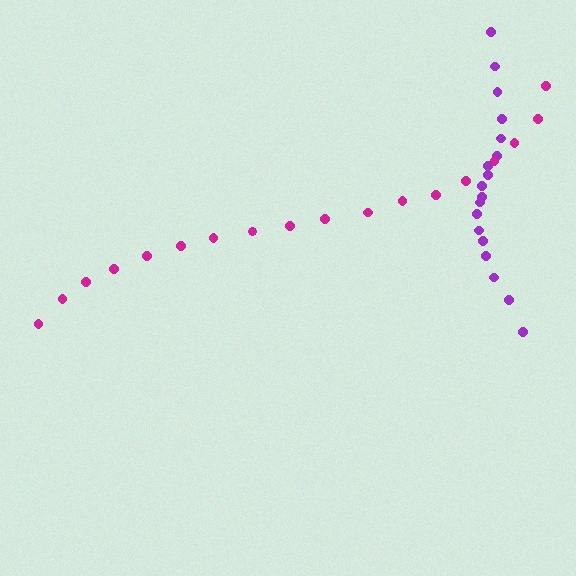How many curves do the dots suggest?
There are 2 distinct paths.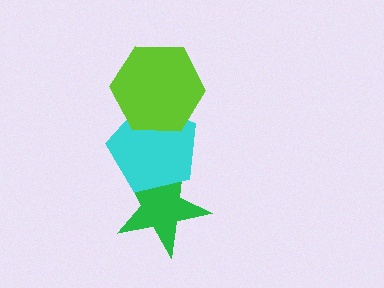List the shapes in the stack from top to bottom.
From top to bottom: the lime hexagon, the cyan pentagon, the green star.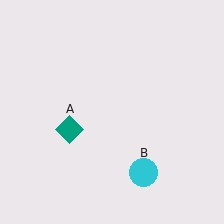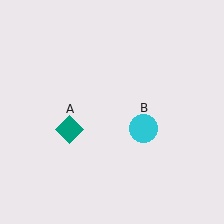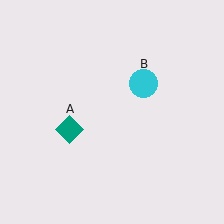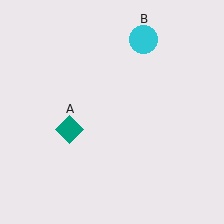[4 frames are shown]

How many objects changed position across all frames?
1 object changed position: cyan circle (object B).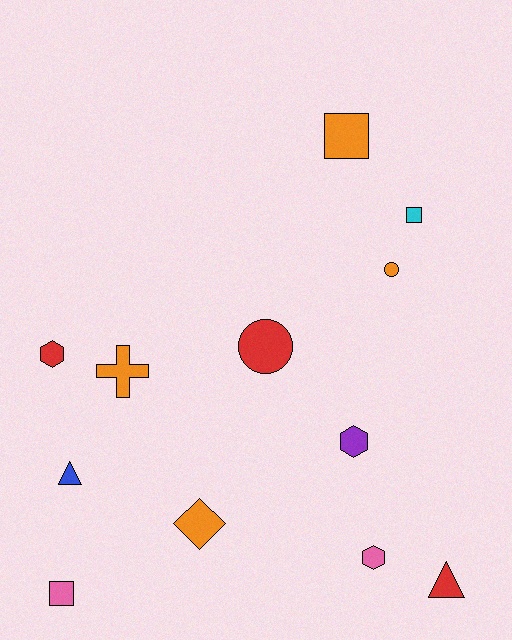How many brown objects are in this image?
There are no brown objects.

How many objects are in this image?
There are 12 objects.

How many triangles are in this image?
There are 2 triangles.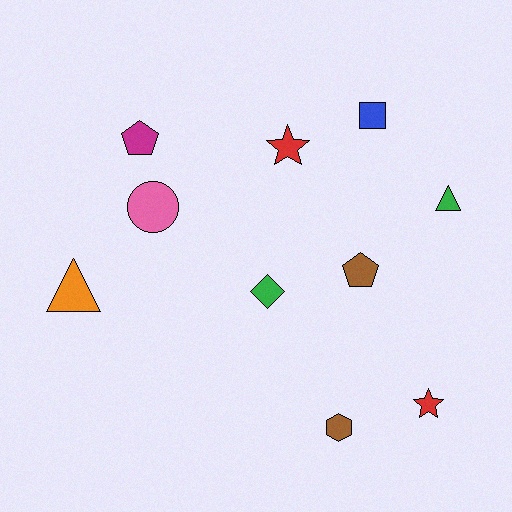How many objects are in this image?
There are 10 objects.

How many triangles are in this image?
There are 2 triangles.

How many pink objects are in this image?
There is 1 pink object.